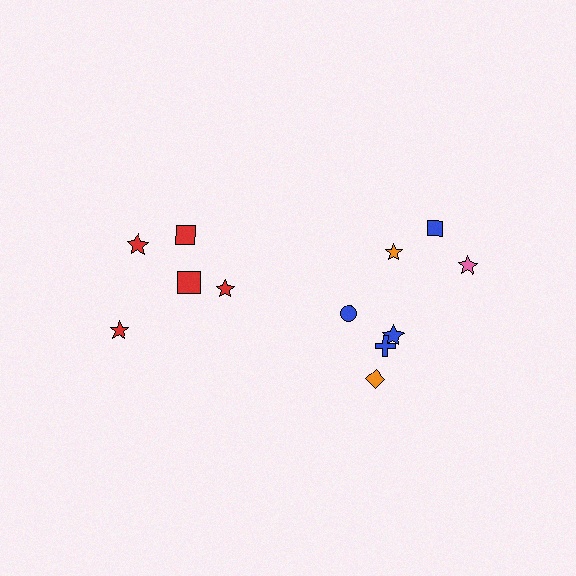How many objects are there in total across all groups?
There are 12 objects.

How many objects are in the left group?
There are 5 objects.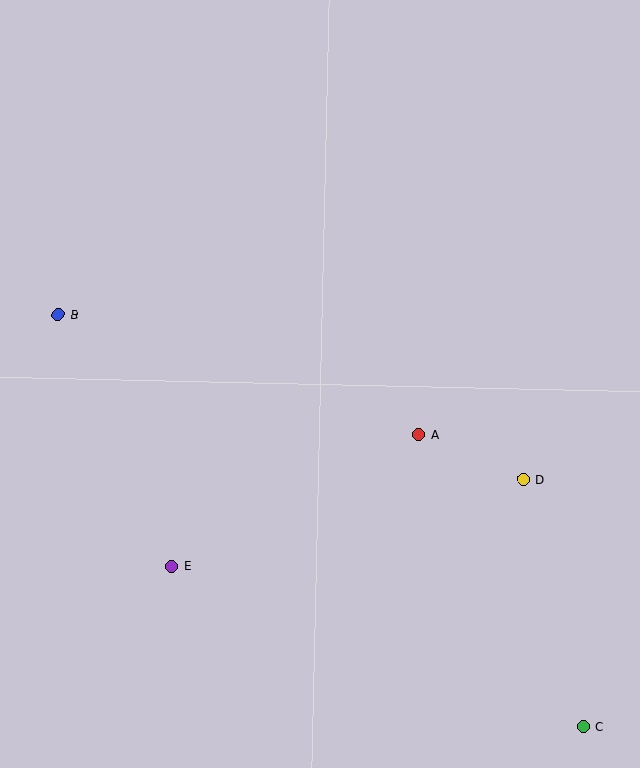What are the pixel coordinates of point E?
Point E is at (172, 566).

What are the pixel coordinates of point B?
Point B is at (58, 315).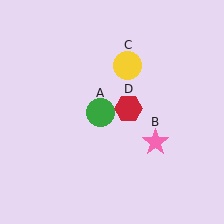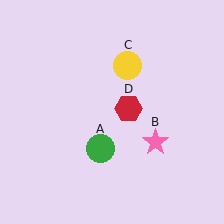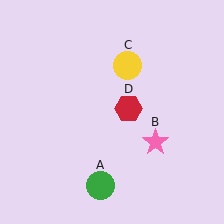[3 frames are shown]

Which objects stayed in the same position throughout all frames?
Pink star (object B) and yellow circle (object C) and red hexagon (object D) remained stationary.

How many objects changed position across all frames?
1 object changed position: green circle (object A).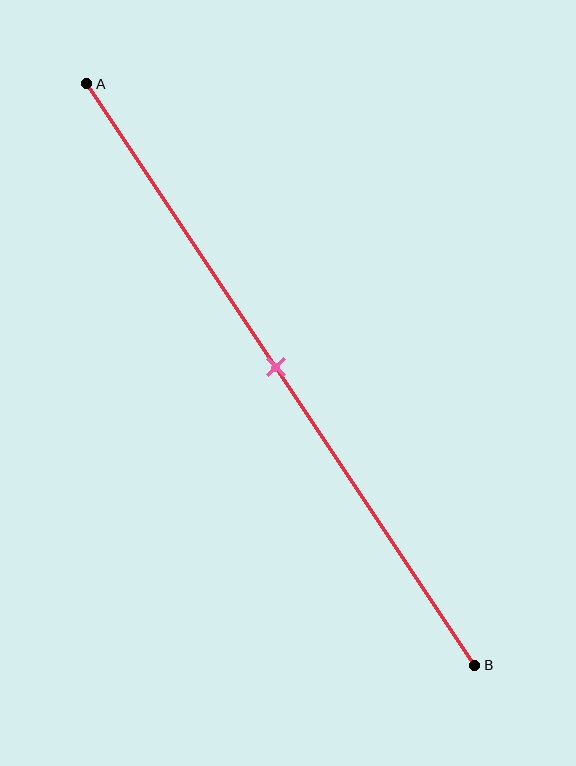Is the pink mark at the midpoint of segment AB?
Yes, the mark is approximately at the midpoint.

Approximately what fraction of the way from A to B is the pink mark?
The pink mark is approximately 50% of the way from A to B.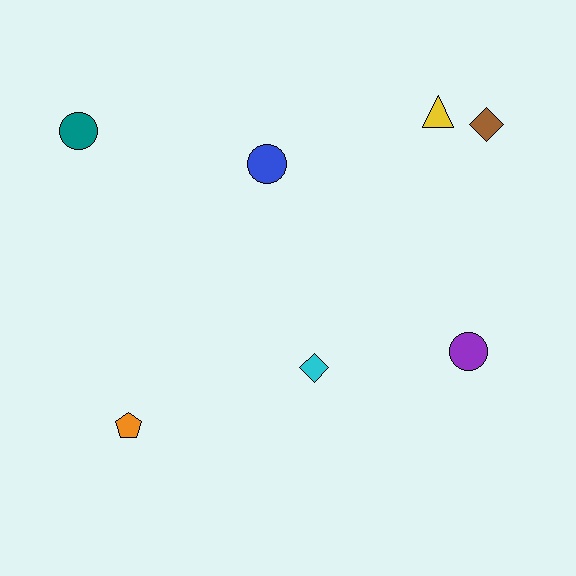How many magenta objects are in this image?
There are no magenta objects.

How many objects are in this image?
There are 7 objects.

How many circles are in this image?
There are 3 circles.